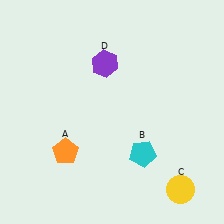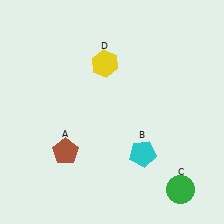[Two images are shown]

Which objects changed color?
A changed from orange to brown. C changed from yellow to green. D changed from purple to yellow.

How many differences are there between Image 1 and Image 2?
There are 3 differences between the two images.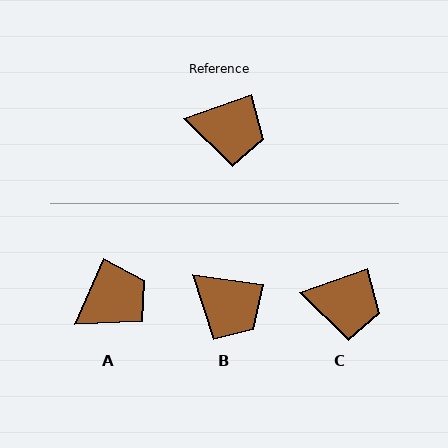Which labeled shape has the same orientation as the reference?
C.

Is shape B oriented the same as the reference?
No, it is off by about 27 degrees.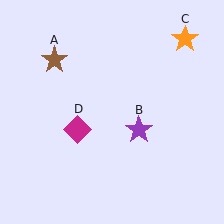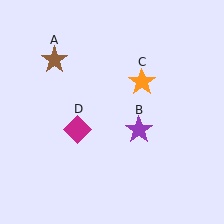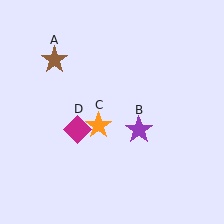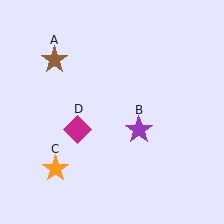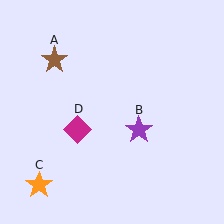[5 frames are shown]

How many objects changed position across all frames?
1 object changed position: orange star (object C).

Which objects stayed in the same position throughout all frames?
Brown star (object A) and purple star (object B) and magenta diamond (object D) remained stationary.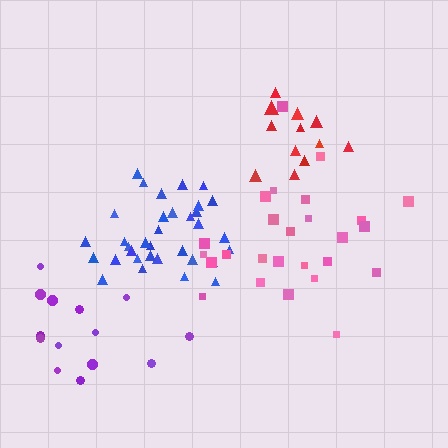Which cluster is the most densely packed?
Blue.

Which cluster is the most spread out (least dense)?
Purple.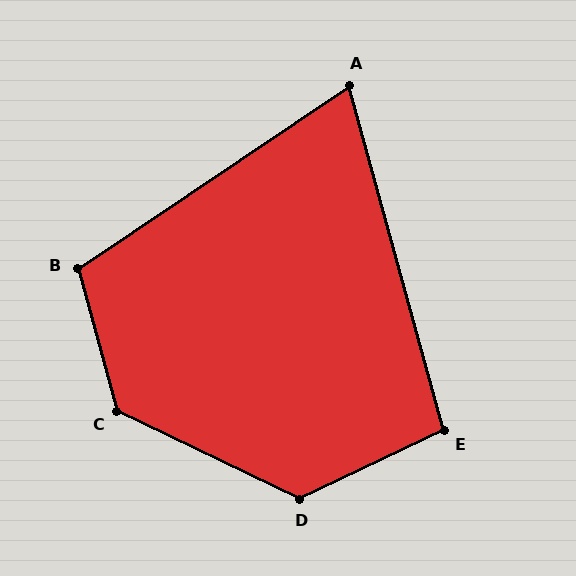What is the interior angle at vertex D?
Approximately 129 degrees (obtuse).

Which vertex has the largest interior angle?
C, at approximately 131 degrees.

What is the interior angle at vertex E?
Approximately 100 degrees (obtuse).